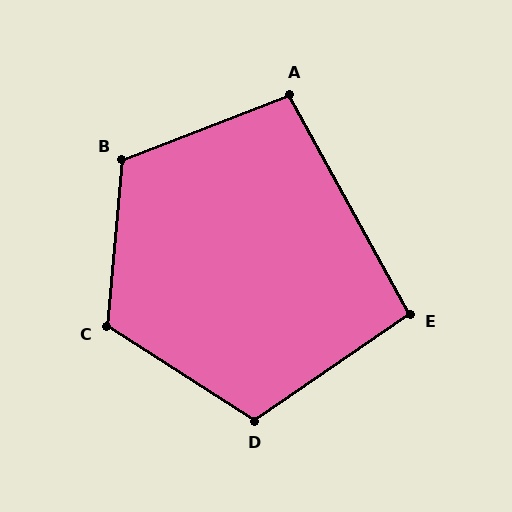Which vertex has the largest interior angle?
C, at approximately 117 degrees.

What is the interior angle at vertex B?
Approximately 117 degrees (obtuse).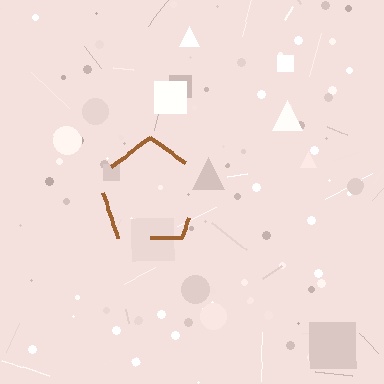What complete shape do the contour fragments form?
The contour fragments form a pentagon.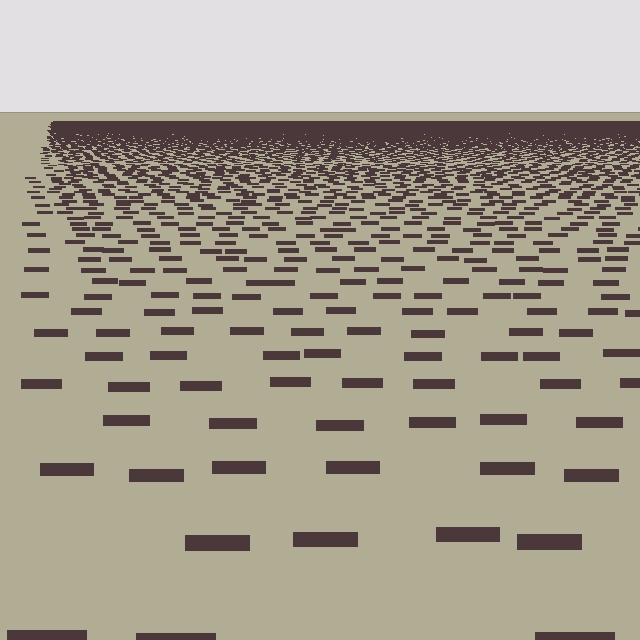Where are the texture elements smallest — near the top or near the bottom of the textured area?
Near the top.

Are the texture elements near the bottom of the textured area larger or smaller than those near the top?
Larger. Near the bottom, elements are closer to the viewer and appear at a bigger on-screen size.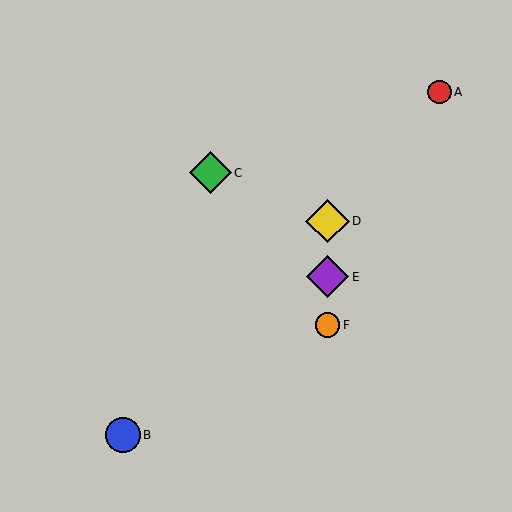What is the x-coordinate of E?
Object E is at x≈328.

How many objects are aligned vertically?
3 objects (D, E, F) are aligned vertically.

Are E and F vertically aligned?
Yes, both are at x≈328.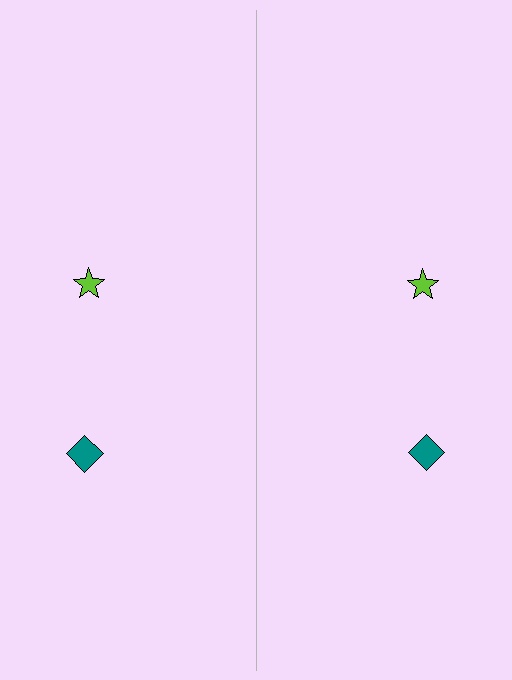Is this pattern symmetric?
Yes, this pattern has bilateral (reflection) symmetry.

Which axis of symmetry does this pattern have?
The pattern has a vertical axis of symmetry running through the center of the image.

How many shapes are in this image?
There are 4 shapes in this image.